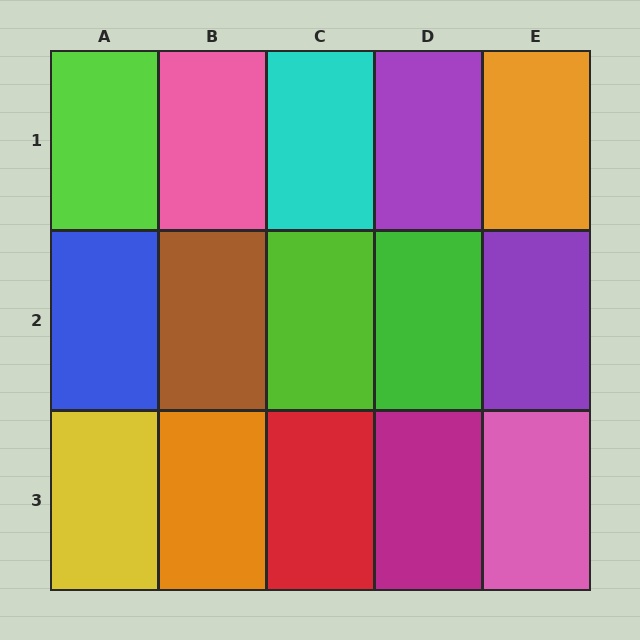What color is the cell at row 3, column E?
Pink.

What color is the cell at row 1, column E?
Orange.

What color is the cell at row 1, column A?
Lime.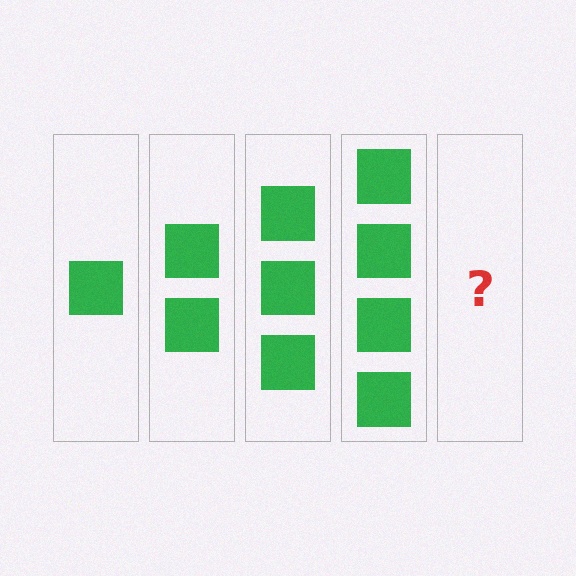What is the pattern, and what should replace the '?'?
The pattern is that each step adds one more square. The '?' should be 5 squares.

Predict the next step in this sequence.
The next step is 5 squares.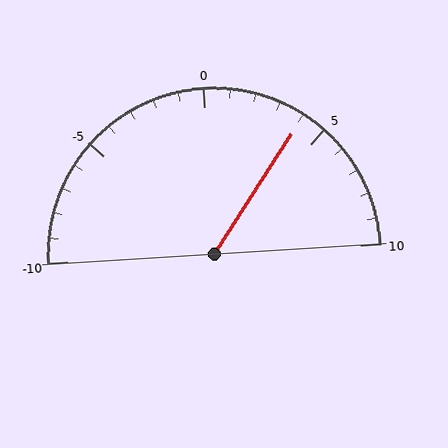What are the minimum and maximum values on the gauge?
The gauge ranges from -10 to 10.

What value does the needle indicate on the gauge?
The needle indicates approximately 4.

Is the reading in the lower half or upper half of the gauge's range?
The reading is in the upper half of the range (-10 to 10).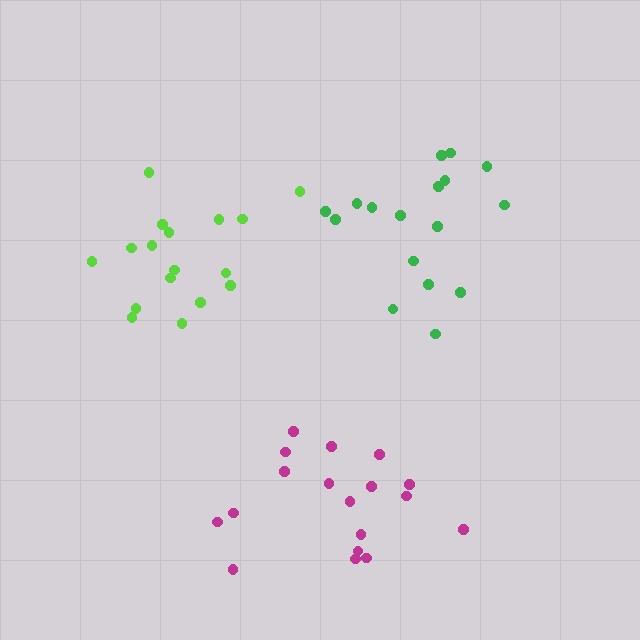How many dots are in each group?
Group 1: 18 dots, Group 2: 17 dots, Group 3: 17 dots (52 total).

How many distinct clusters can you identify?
There are 3 distinct clusters.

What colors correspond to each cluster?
The clusters are colored: magenta, green, lime.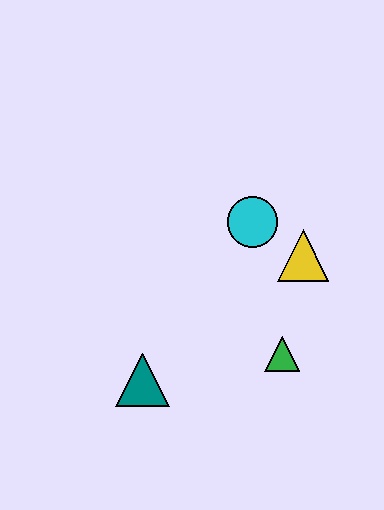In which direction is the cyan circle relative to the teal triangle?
The cyan circle is above the teal triangle.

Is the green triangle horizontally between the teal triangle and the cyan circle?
No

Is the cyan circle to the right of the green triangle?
No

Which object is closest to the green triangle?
The yellow triangle is closest to the green triangle.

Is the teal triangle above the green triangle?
No